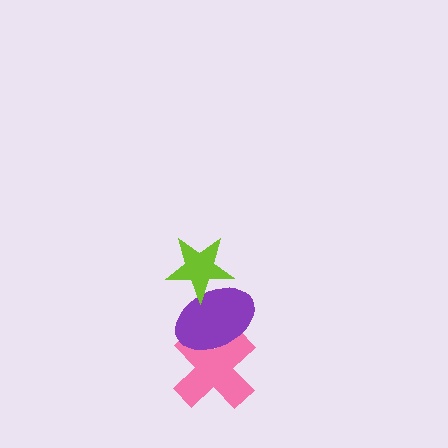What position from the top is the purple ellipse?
The purple ellipse is 2nd from the top.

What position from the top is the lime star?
The lime star is 1st from the top.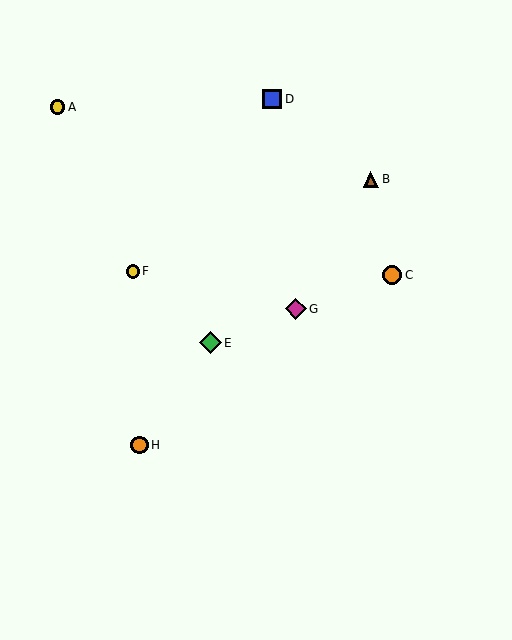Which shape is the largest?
The green diamond (labeled E) is the largest.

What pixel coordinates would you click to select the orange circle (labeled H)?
Click at (139, 445) to select the orange circle H.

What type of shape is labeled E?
Shape E is a green diamond.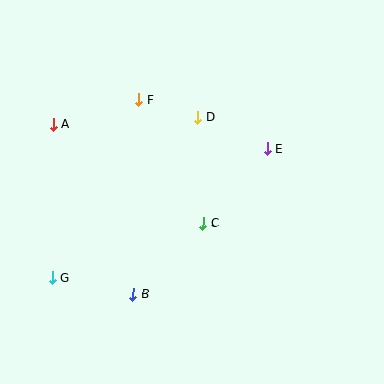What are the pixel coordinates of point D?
Point D is at (198, 117).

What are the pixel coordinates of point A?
Point A is at (53, 124).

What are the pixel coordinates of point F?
Point F is at (139, 100).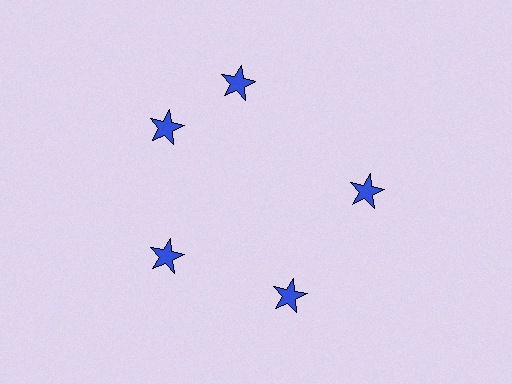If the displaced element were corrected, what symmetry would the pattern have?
It would have 5-fold rotational symmetry — the pattern would map onto itself every 72 degrees.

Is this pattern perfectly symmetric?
No. The 5 blue stars are arranged in a ring, but one element near the 1 o'clock position is rotated out of alignment along the ring, breaking the 5-fold rotational symmetry.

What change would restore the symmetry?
The symmetry would be restored by rotating it back into even spacing with its neighbors so that all 5 stars sit at equal angles and equal distance from the center.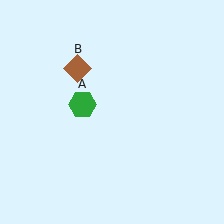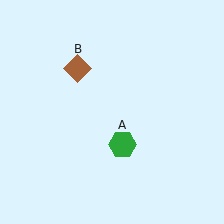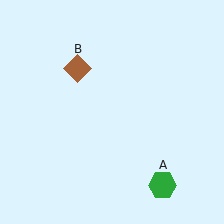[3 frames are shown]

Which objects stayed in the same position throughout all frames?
Brown diamond (object B) remained stationary.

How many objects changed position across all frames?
1 object changed position: green hexagon (object A).